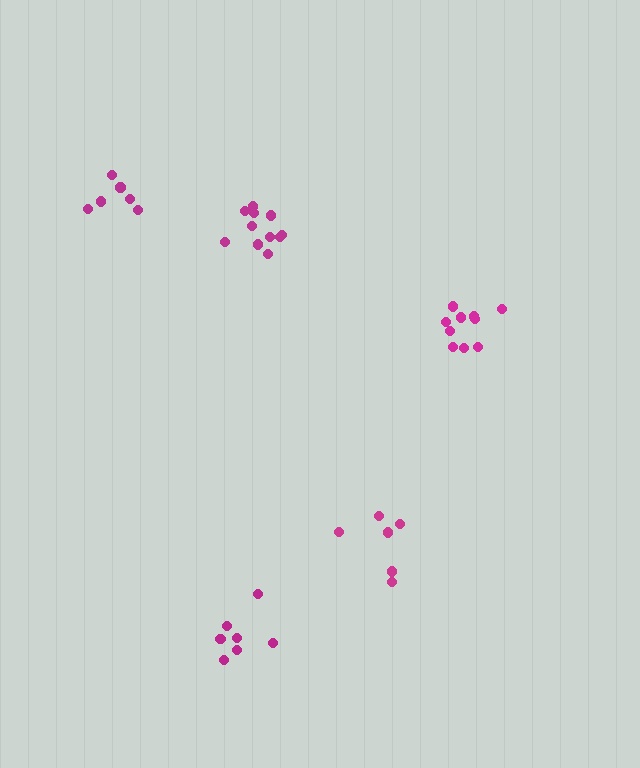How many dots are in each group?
Group 1: 6 dots, Group 2: 10 dots, Group 3: 6 dots, Group 4: 11 dots, Group 5: 7 dots (40 total).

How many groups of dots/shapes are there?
There are 5 groups.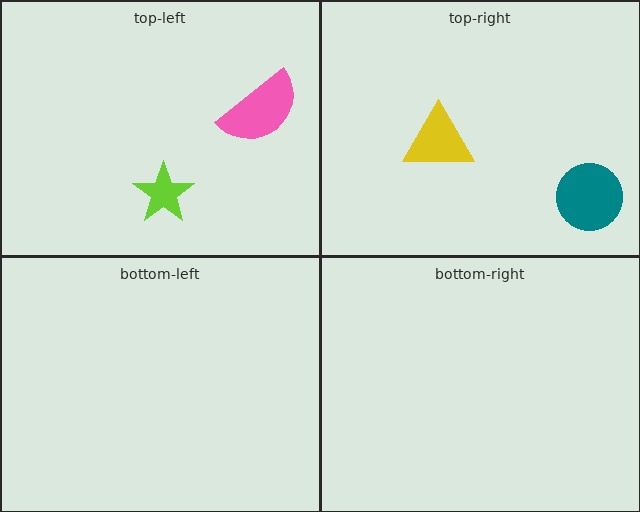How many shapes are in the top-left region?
2.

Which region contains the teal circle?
The top-right region.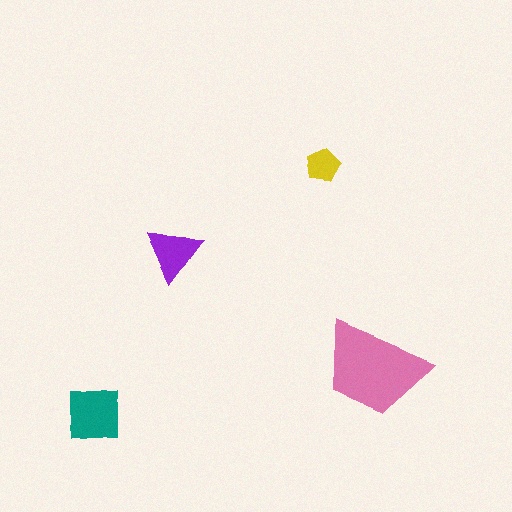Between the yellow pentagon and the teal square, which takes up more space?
The teal square.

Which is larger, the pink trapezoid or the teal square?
The pink trapezoid.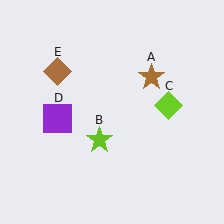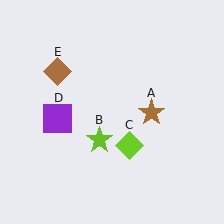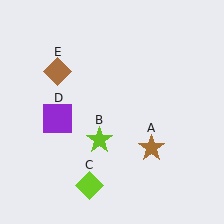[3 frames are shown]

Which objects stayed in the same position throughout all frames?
Lime star (object B) and purple square (object D) and brown diamond (object E) remained stationary.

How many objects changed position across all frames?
2 objects changed position: brown star (object A), lime diamond (object C).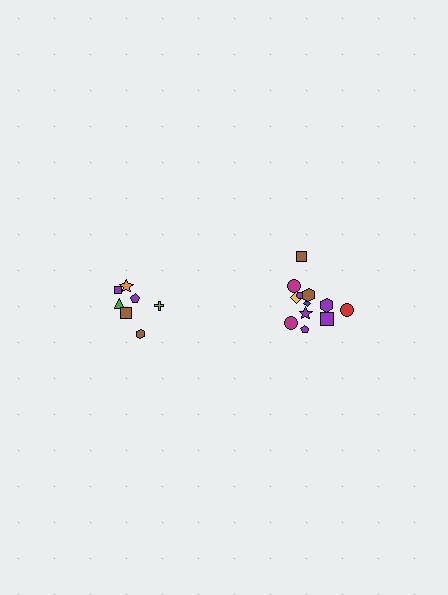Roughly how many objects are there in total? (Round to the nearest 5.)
Roughly 20 objects in total.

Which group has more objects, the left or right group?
The right group.